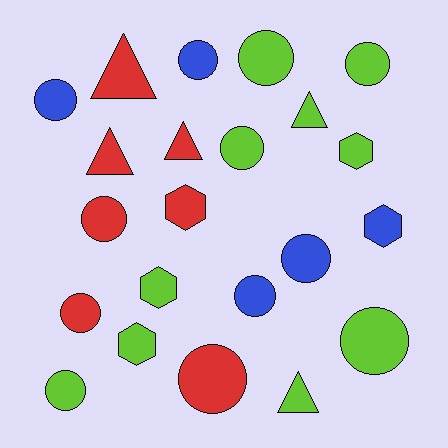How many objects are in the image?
There are 22 objects.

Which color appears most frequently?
Lime, with 10 objects.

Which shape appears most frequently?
Circle, with 12 objects.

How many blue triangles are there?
There are no blue triangles.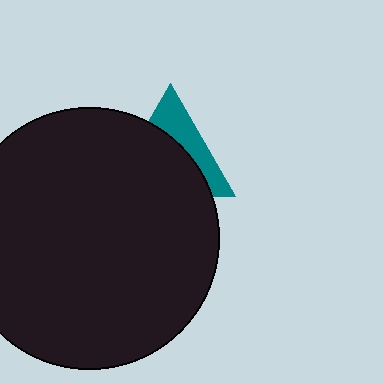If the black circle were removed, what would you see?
You would see the complete teal triangle.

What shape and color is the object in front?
The object in front is a black circle.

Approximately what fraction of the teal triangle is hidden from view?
Roughly 64% of the teal triangle is hidden behind the black circle.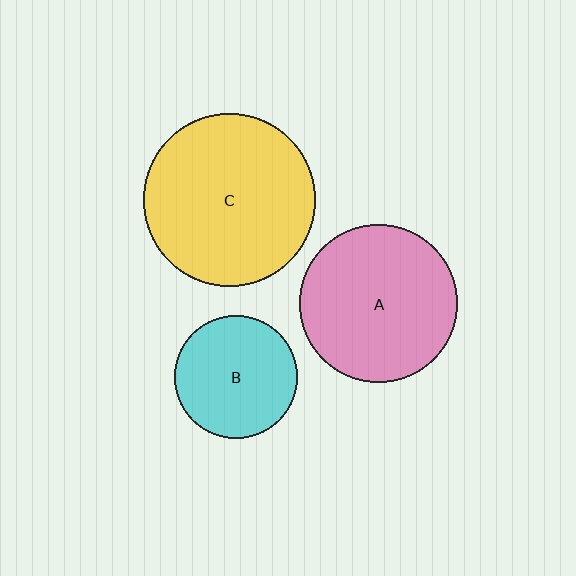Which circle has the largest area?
Circle C (yellow).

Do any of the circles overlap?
No, none of the circles overlap.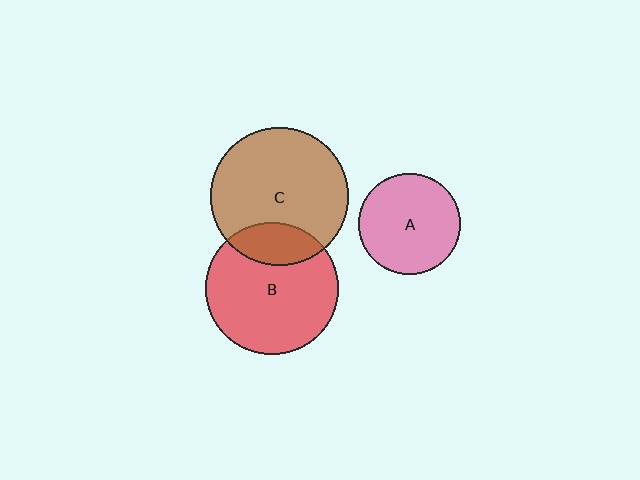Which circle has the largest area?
Circle C (brown).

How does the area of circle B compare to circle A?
Approximately 1.7 times.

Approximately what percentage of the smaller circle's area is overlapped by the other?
Approximately 20%.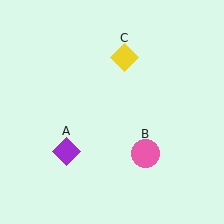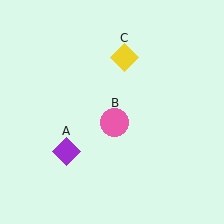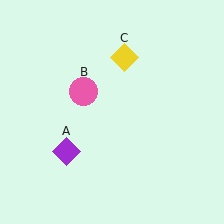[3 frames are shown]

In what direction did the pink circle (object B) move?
The pink circle (object B) moved up and to the left.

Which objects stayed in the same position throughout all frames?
Purple diamond (object A) and yellow diamond (object C) remained stationary.